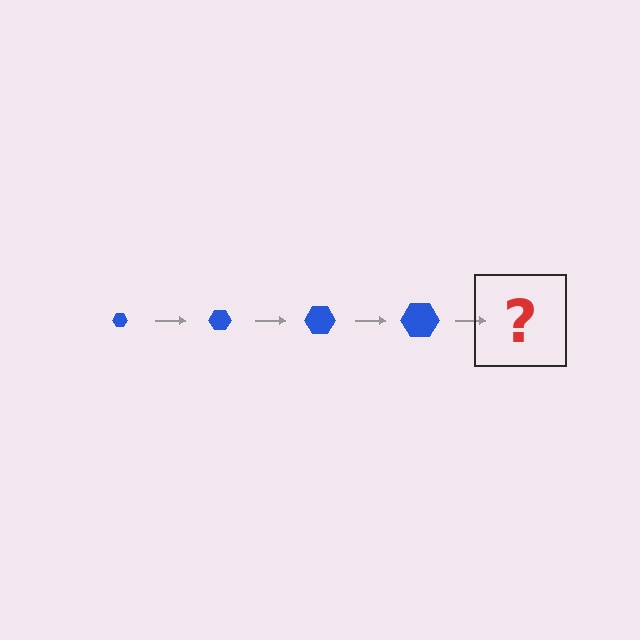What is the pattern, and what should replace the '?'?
The pattern is that the hexagon gets progressively larger each step. The '?' should be a blue hexagon, larger than the previous one.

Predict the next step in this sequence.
The next step is a blue hexagon, larger than the previous one.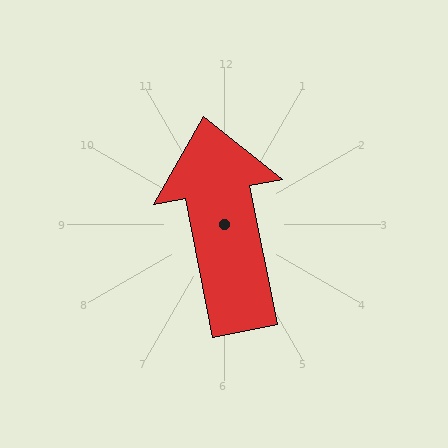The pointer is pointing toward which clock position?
Roughly 12 o'clock.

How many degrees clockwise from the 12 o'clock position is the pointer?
Approximately 349 degrees.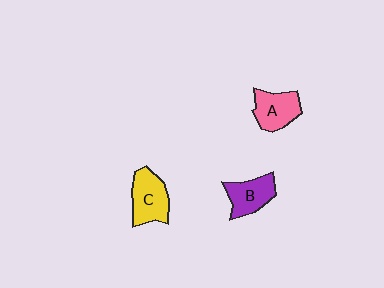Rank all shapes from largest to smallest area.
From largest to smallest: C (yellow), A (pink), B (purple).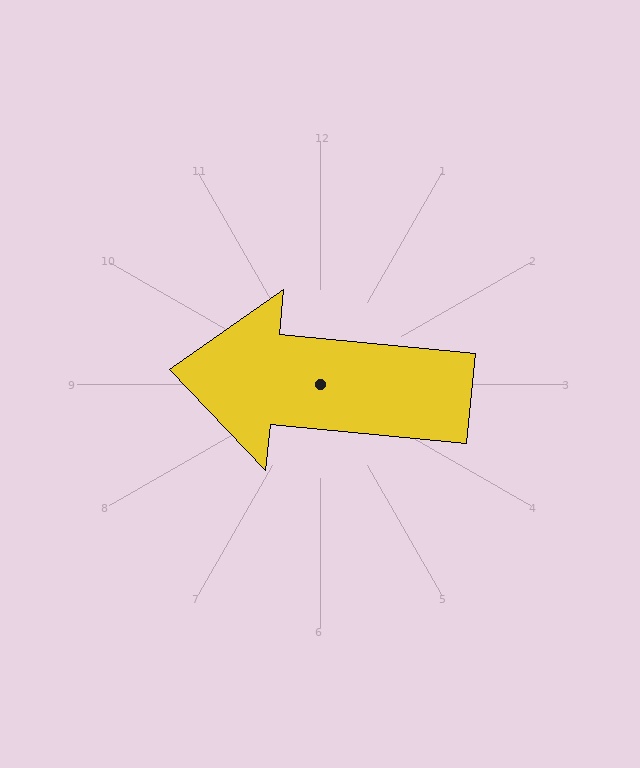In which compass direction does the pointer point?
West.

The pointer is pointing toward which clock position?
Roughly 9 o'clock.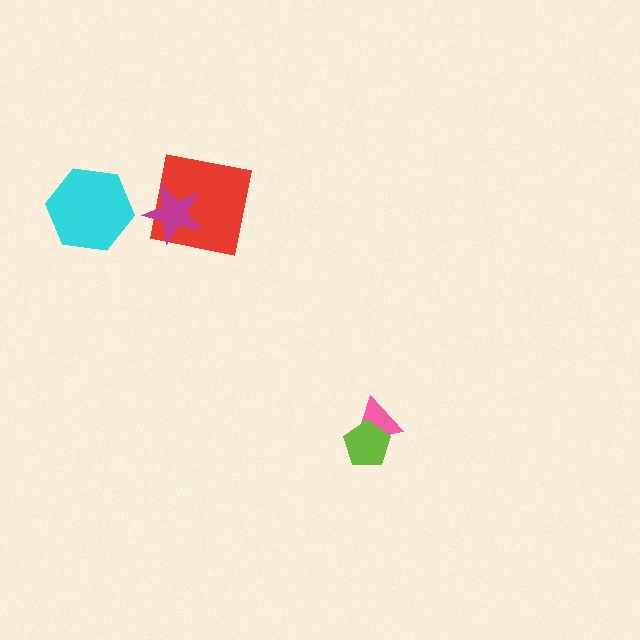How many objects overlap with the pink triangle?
1 object overlaps with the pink triangle.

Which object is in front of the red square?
The magenta star is in front of the red square.